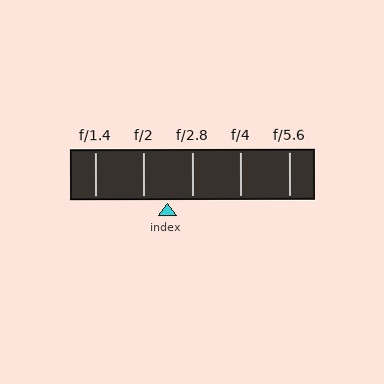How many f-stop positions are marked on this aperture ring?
There are 5 f-stop positions marked.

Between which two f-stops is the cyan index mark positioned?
The index mark is between f/2 and f/2.8.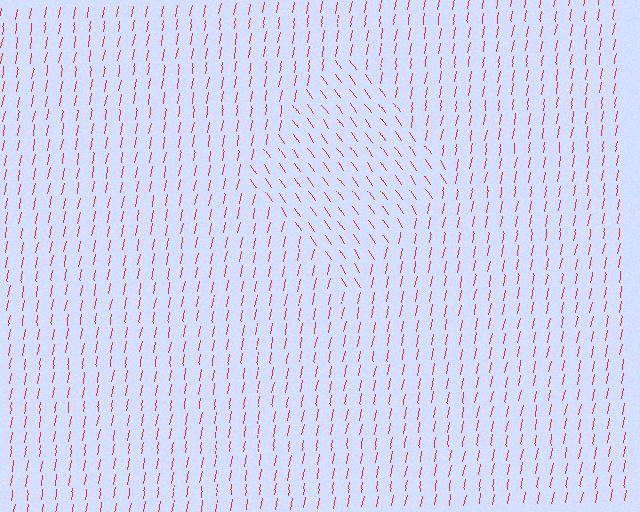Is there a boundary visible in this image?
Yes, there is a texture boundary formed by a change in line orientation.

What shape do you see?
I see a diamond.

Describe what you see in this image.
The image is filled with small red line segments. A diamond region in the image has lines oriented differently from the surrounding lines, creating a visible texture boundary.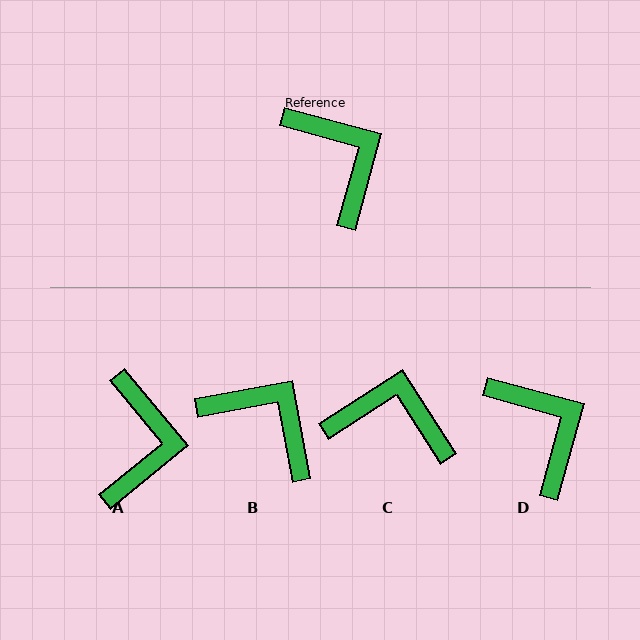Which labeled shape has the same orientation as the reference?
D.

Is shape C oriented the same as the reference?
No, it is off by about 48 degrees.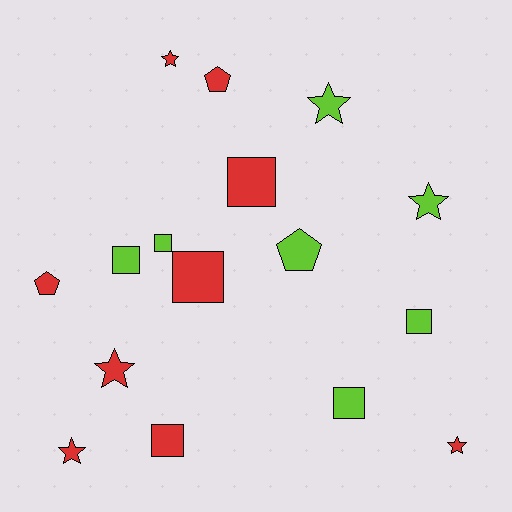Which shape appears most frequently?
Square, with 7 objects.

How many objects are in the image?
There are 16 objects.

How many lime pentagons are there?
There is 1 lime pentagon.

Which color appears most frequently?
Red, with 9 objects.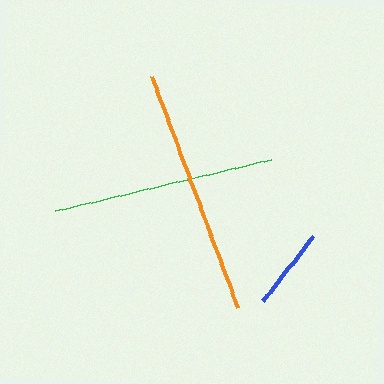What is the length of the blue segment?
The blue segment is approximately 82 pixels long.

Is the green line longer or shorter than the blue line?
The green line is longer than the blue line.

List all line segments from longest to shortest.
From longest to shortest: orange, green, blue.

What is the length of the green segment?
The green segment is approximately 222 pixels long.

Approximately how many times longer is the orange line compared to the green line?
The orange line is approximately 1.1 times the length of the green line.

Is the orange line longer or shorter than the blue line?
The orange line is longer than the blue line.